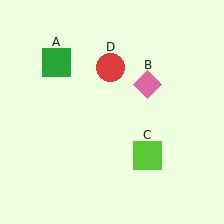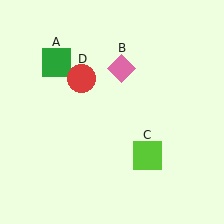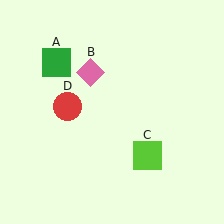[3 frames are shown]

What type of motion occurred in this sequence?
The pink diamond (object B), red circle (object D) rotated counterclockwise around the center of the scene.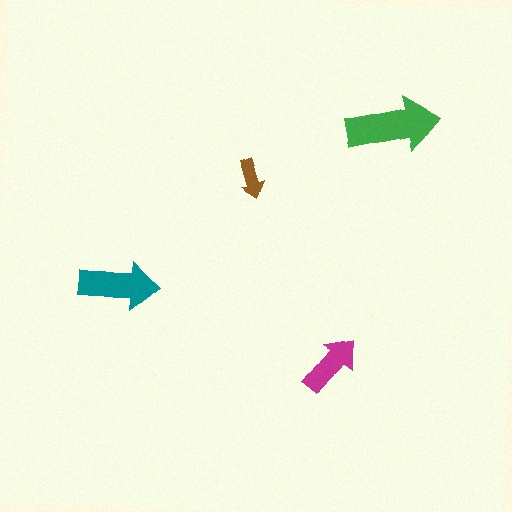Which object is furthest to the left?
The teal arrow is leftmost.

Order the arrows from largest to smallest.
the green one, the teal one, the magenta one, the brown one.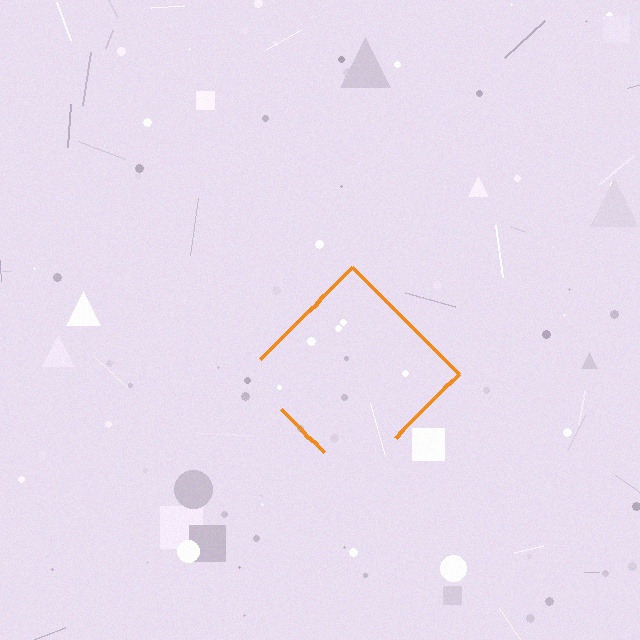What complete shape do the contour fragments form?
The contour fragments form a diamond.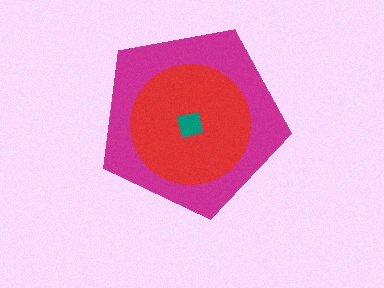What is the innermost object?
The teal square.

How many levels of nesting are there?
3.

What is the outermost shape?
The magenta pentagon.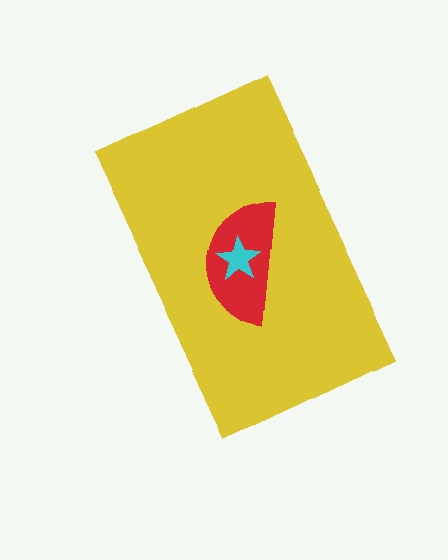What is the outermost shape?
The yellow rectangle.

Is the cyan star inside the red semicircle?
Yes.